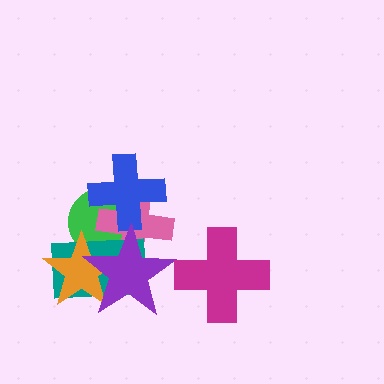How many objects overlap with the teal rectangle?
4 objects overlap with the teal rectangle.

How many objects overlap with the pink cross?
4 objects overlap with the pink cross.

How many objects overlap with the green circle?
5 objects overlap with the green circle.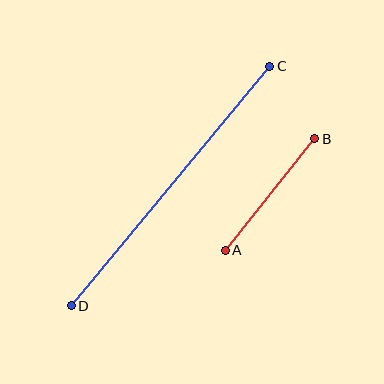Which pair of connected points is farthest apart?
Points C and D are farthest apart.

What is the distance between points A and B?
The distance is approximately 143 pixels.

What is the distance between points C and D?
The distance is approximately 311 pixels.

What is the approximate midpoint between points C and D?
The midpoint is at approximately (171, 186) pixels.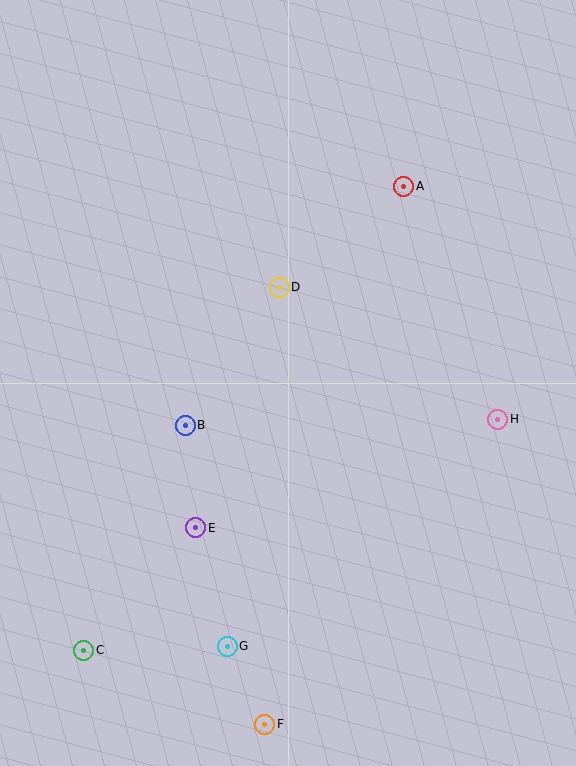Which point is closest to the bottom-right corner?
Point F is closest to the bottom-right corner.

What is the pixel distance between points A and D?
The distance between A and D is 160 pixels.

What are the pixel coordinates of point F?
Point F is at (265, 724).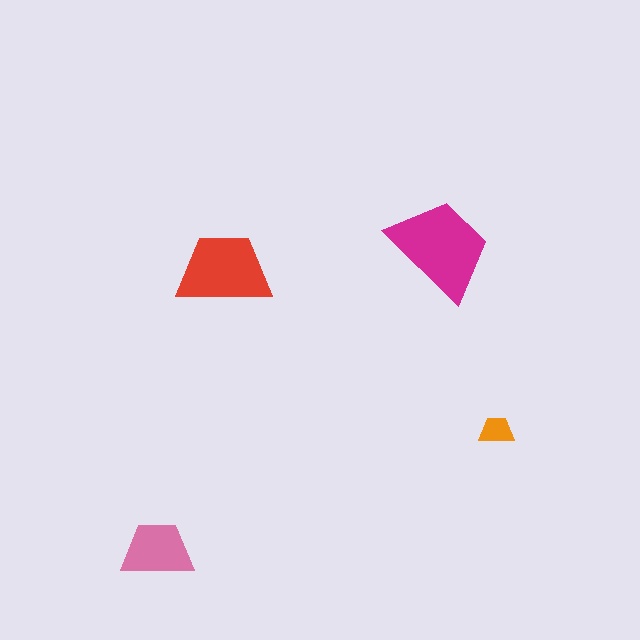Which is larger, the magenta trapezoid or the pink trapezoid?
The magenta one.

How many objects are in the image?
There are 4 objects in the image.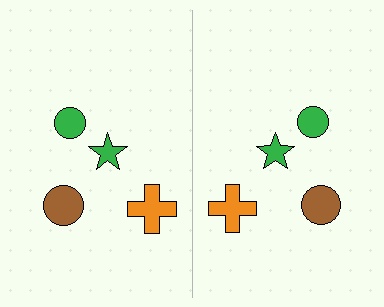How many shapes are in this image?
There are 8 shapes in this image.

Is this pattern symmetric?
Yes, this pattern has bilateral (reflection) symmetry.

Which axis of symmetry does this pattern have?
The pattern has a vertical axis of symmetry running through the center of the image.